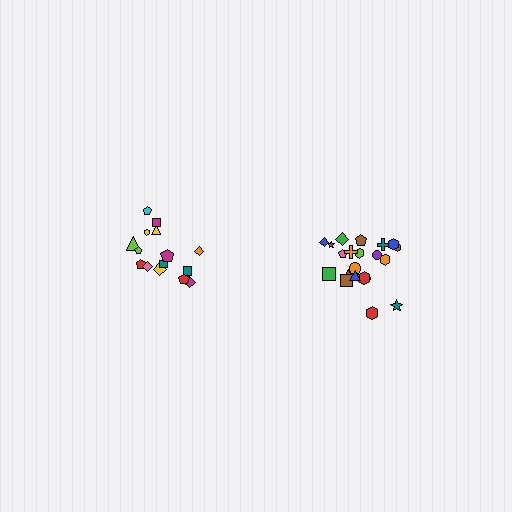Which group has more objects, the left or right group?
The right group.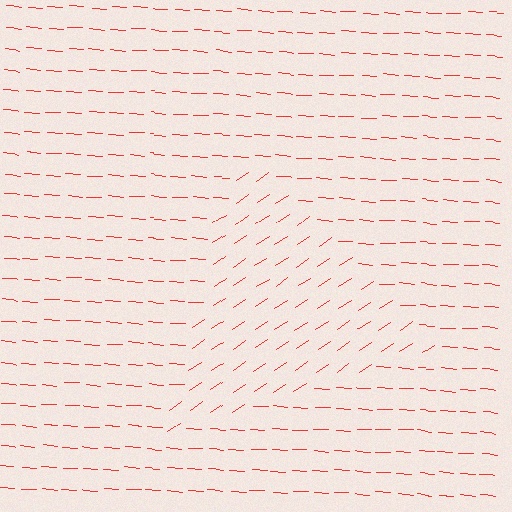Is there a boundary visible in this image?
Yes, there is a texture boundary formed by a change in line orientation.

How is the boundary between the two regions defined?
The boundary is defined purely by a change in line orientation (approximately 38 degrees difference). All lines are the same color and thickness.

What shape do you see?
I see a triangle.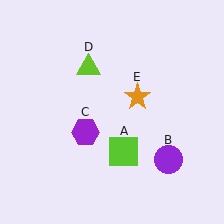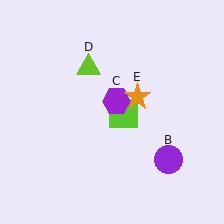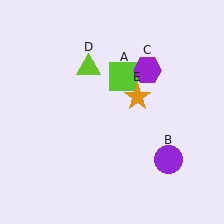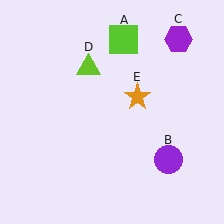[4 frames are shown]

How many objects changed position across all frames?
2 objects changed position: lime square (object A), purple hexagon (object C).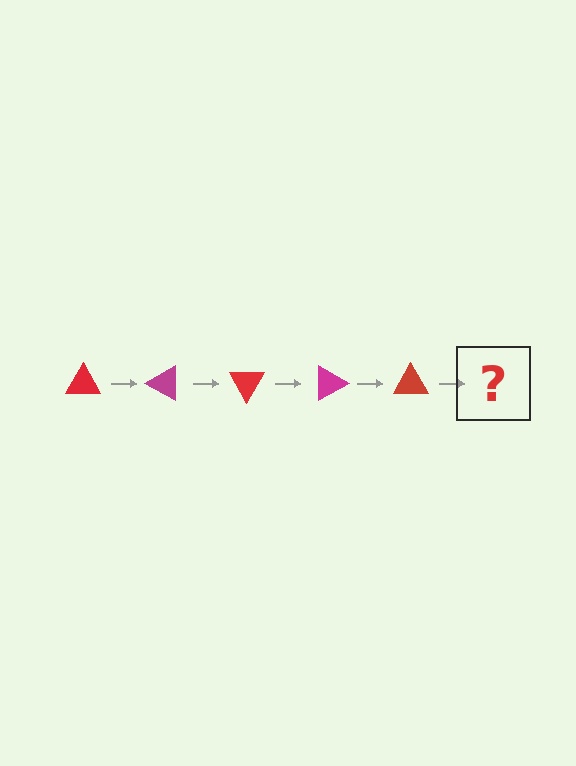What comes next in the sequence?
The next element should be a magenta triangle, rotated 150 degrees from the start.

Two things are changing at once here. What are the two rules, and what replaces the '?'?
The two rules are that it rotates 30 degrees each step and the color cycles through red and magenta. The '?' should be a magenta triangle, rotated 150 degrees from the start.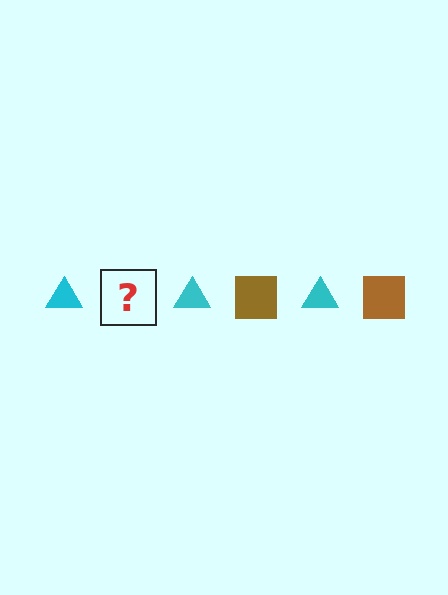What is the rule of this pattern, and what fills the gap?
The rule is that the pattern alternates between cyan triangle and brown square. The gap should be filled with a brown square.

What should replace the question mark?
The question mark should be replaced with a brown square.